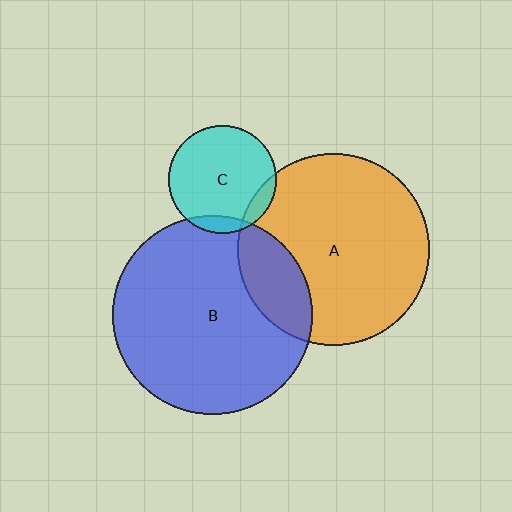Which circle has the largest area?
Circle B (blue).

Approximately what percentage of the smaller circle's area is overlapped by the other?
Approximately 20%.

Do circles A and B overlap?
Yes.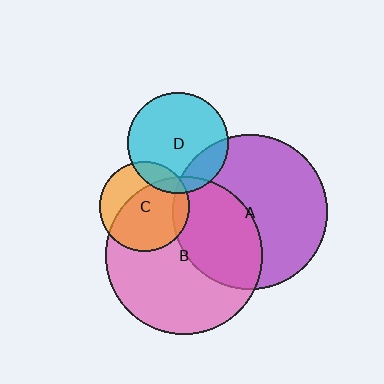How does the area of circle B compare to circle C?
Approximately 3.0 times.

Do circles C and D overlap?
Yes.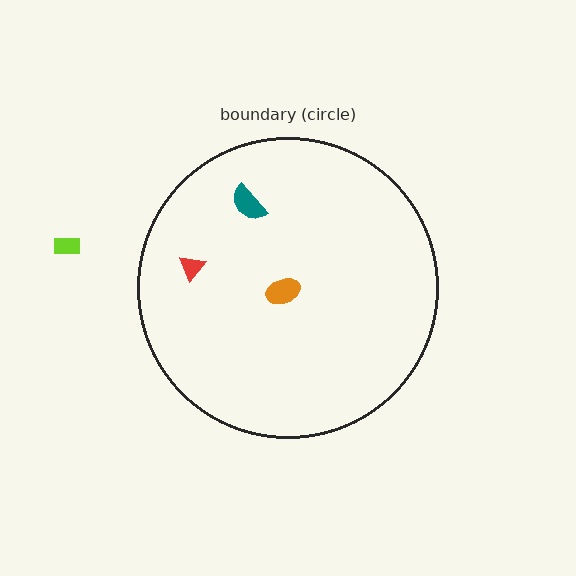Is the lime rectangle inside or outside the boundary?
Outside.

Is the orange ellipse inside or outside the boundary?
Inside.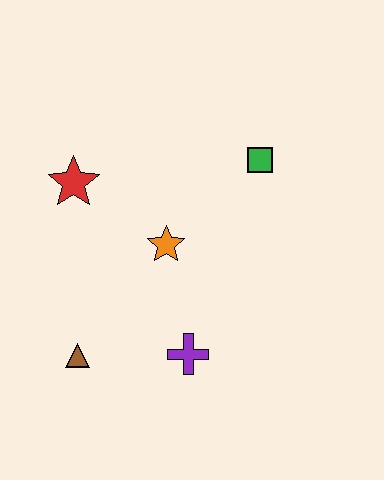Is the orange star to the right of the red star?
Yes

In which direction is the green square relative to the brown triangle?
The green square is above the brown triangle.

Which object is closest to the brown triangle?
The purple cross is closest to the brown triangle.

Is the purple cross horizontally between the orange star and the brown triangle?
No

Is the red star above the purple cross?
Yes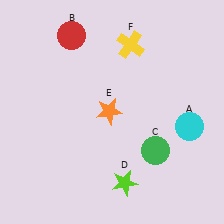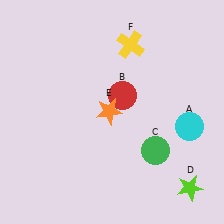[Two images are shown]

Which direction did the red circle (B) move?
The red circle (B) moved down.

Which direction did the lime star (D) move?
The lime star (D) moved right.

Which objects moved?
The objects that moved are: the red circle (B), the lime star (D).